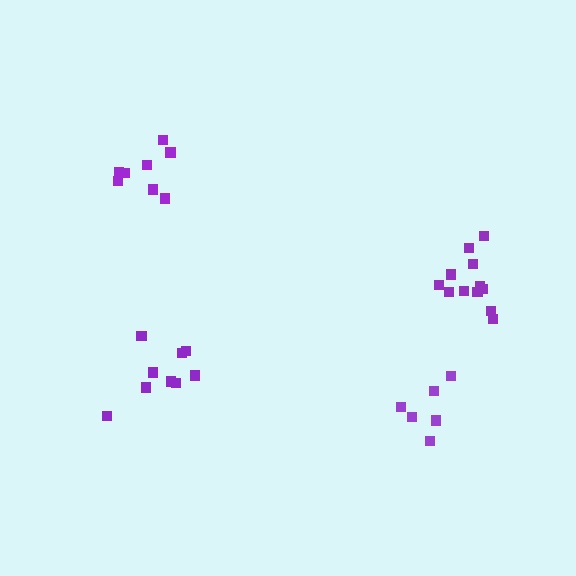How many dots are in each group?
Group 1: 6 dots, Group 2: 9 dots, Group 3: 12 dots, Group 4: 8 dots (35 total).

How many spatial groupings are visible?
There are 4 spatial groupings.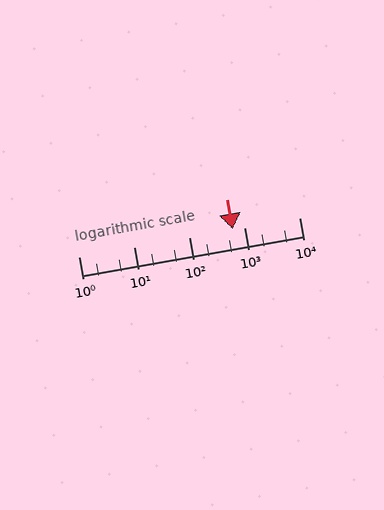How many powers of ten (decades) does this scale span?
The scale spans 4 decades, from 1 to 10000.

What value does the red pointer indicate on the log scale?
The pointer indicates approximately 620.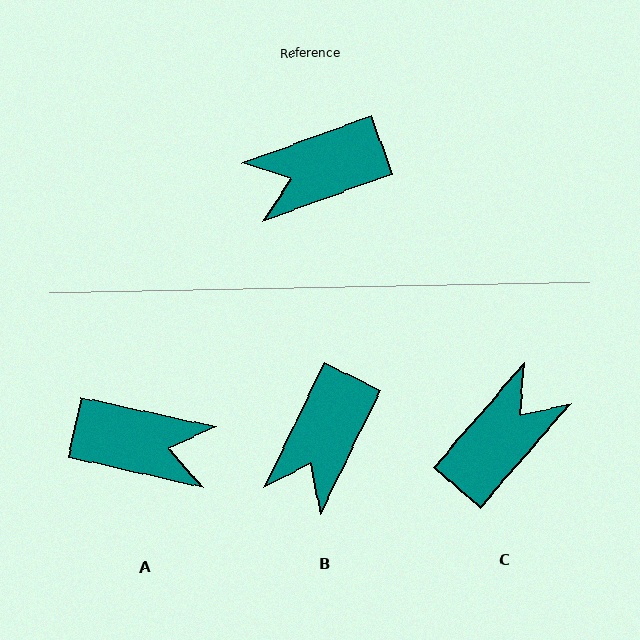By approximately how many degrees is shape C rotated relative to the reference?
Approximately 151 degrees clockwise.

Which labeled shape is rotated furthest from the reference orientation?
C, about 151 degrees away.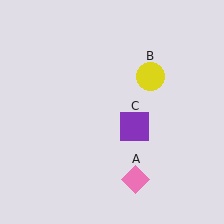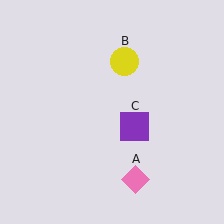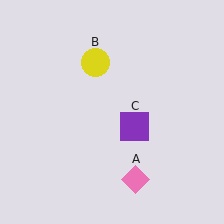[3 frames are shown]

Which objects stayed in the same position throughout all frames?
Pink diamond (object A) and purple square (object C) remained stationary.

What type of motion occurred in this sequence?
The yellow circle (object B) rotated counterclockwise around the center of the scene.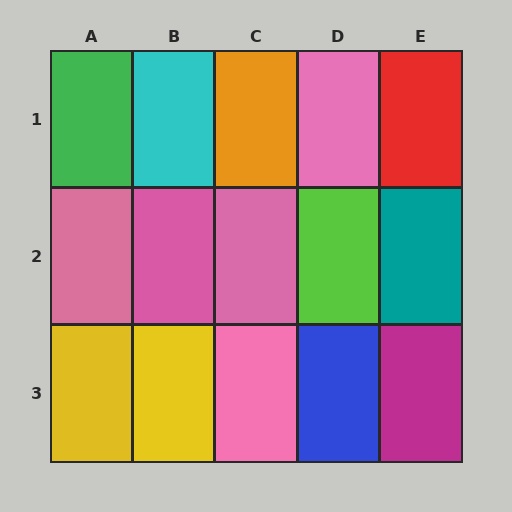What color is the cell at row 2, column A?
Pink.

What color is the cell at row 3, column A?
Yellow.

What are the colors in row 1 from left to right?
Green, cyan, orange, pink, red.